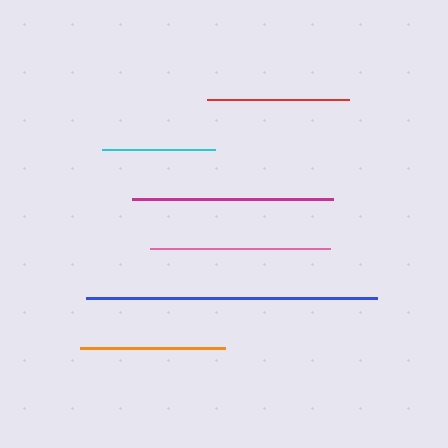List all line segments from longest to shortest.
From longest to shortest: blue, magenta, pink, orange, red, cyan.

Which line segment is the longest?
The blue line is the longest at approximately 291 pixels.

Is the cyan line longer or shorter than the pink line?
The pink line is longer than the cyan line.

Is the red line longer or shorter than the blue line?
The blue line is longer than the red line.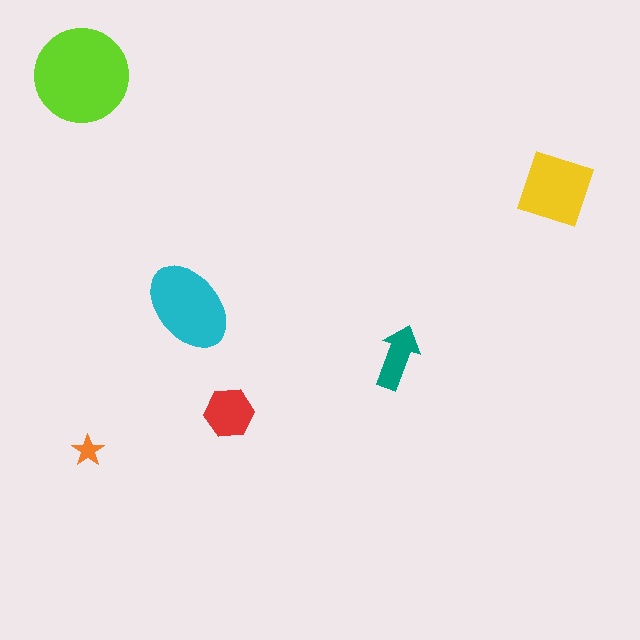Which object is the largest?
The lime circle.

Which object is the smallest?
The orange star.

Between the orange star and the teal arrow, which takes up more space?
The teal arrow.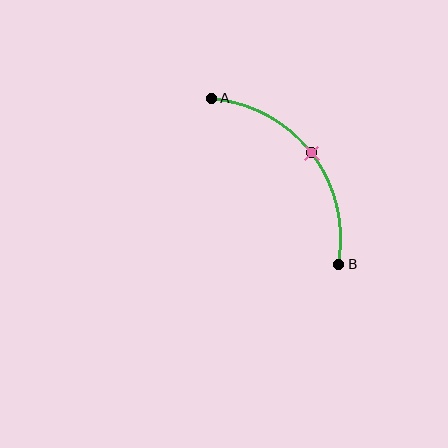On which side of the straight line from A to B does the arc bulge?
The arc bulges above and to the right of the straight line connecting A and B.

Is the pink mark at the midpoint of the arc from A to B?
Yes. The pink mark lies on the arc at equal arc-length from both A and B — it is the arc midpoint.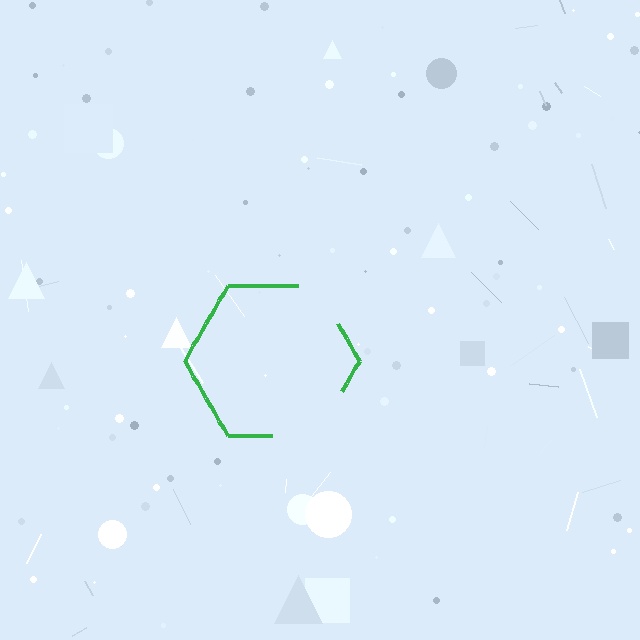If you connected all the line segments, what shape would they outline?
They would outline a hexagon.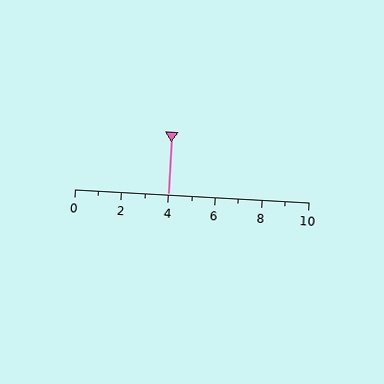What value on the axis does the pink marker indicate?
The marker indicates approximately 4.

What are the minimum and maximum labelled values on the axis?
The axis runs from 0 to 10.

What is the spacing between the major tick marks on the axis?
The major ticks are spaced 2 apart.